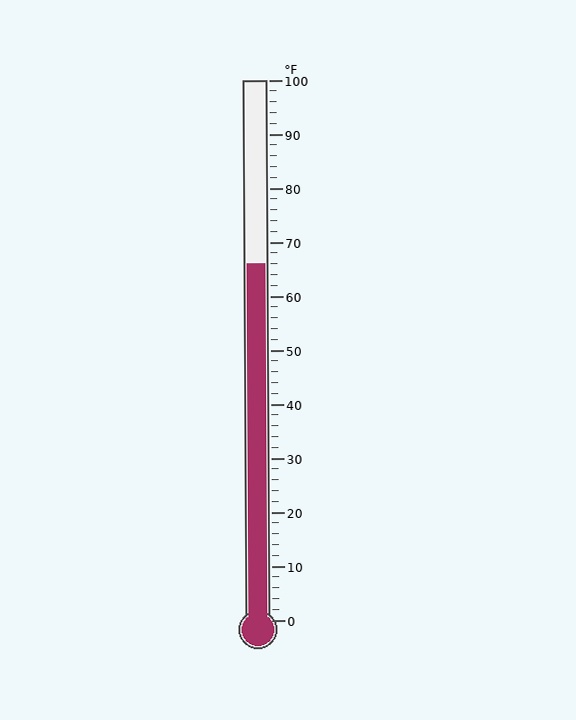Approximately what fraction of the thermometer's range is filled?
The thermometer is filled to approximately 65% of its range.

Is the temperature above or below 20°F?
The temperature is above 20°F.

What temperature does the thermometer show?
The thermometer shows approximately 66°F.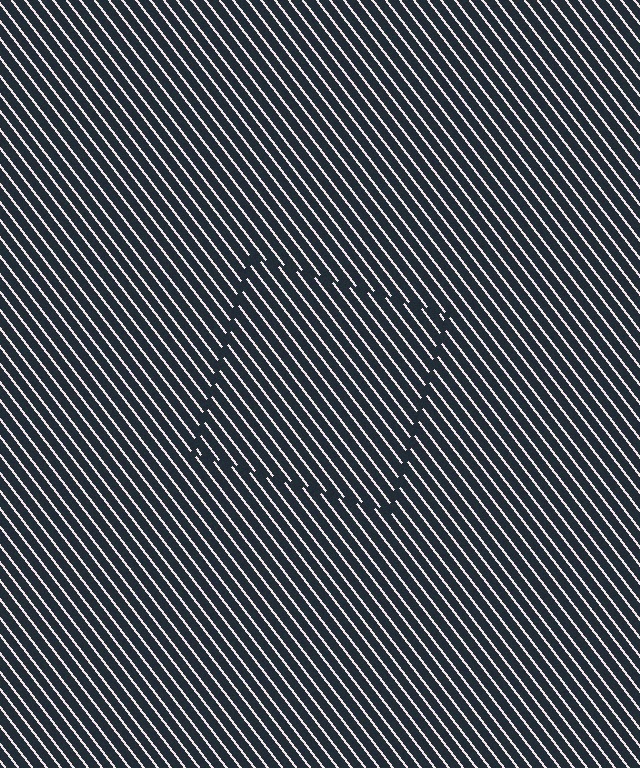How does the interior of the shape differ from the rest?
The interior of the shape contains the same grating, shifted by half a period — the contour is defined by the phase discontinuity where line-ends from the inner and outer gratings abut.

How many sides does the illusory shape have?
4 sides — the line-ends trace a square.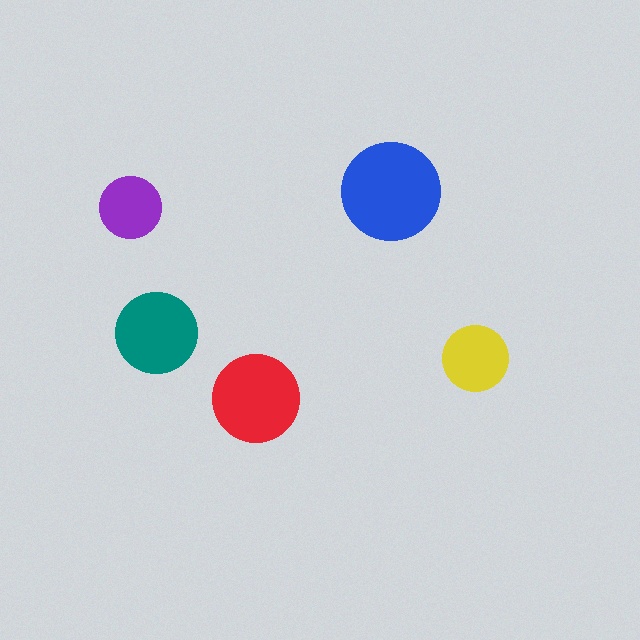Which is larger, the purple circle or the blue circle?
The blue one.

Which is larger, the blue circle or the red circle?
The blue one.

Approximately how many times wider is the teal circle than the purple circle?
About 1.5 times wider.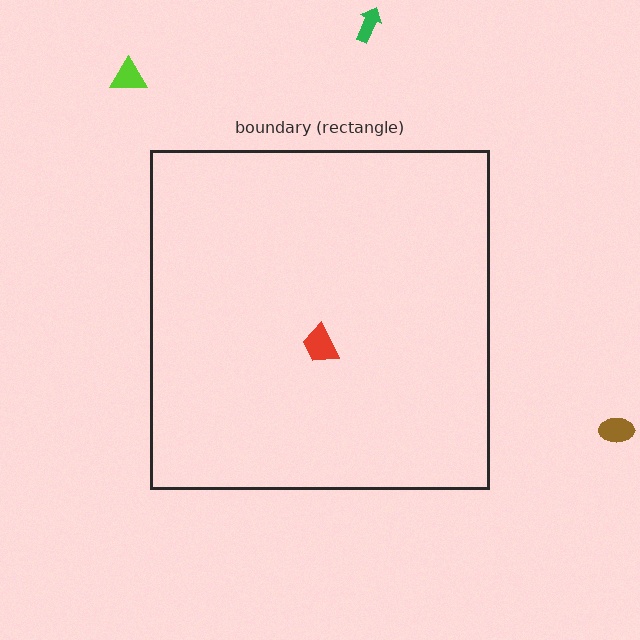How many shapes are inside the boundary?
1 inside, 3 outside.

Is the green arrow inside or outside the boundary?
Outside.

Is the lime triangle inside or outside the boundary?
Outside.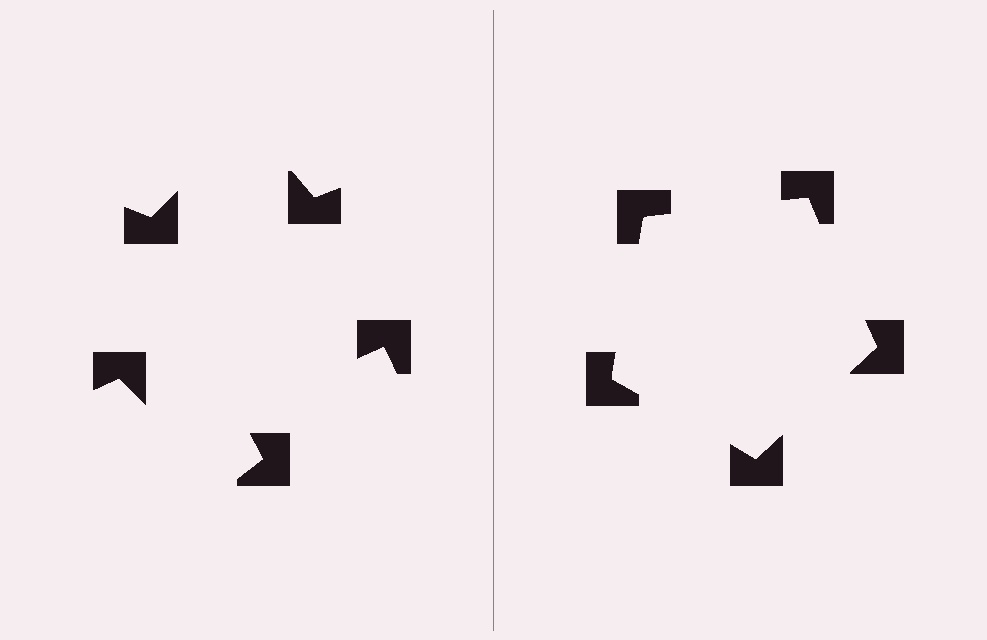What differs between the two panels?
The notched squares are positioned identically on both sides; only the wedge orientations differ. On the right they align to a pentagon; on the left they are misaligned.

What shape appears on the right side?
An illusory pentagon.